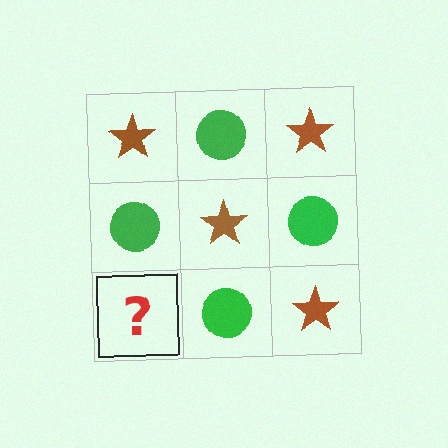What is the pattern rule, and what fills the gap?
The rule is that it alternates brown star and green circle in a checkerboard pattern. The gap should be filled with a brown star.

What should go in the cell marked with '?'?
The missing cell should contain a brown star.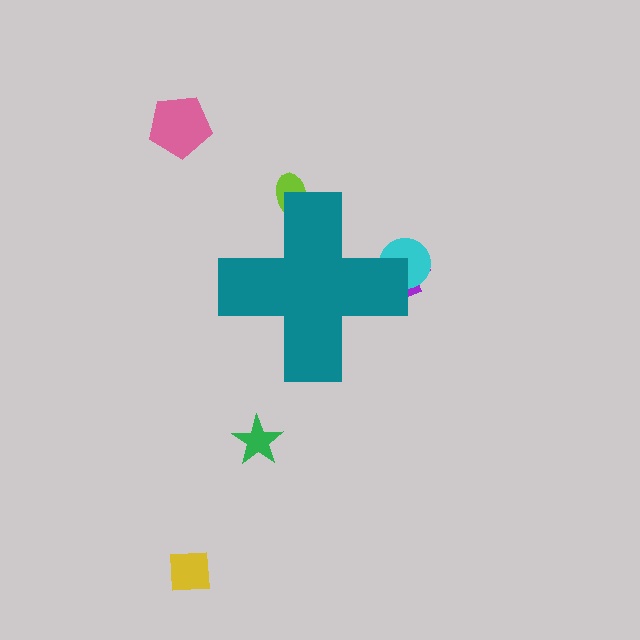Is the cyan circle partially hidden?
Yes, the cyan circle is partially hidden behind the teal cross.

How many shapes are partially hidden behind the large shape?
3 shapes are partially hidden.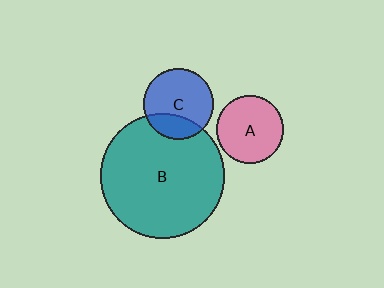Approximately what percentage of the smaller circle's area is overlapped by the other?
Approximately 25%.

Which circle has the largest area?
Circle B (teal).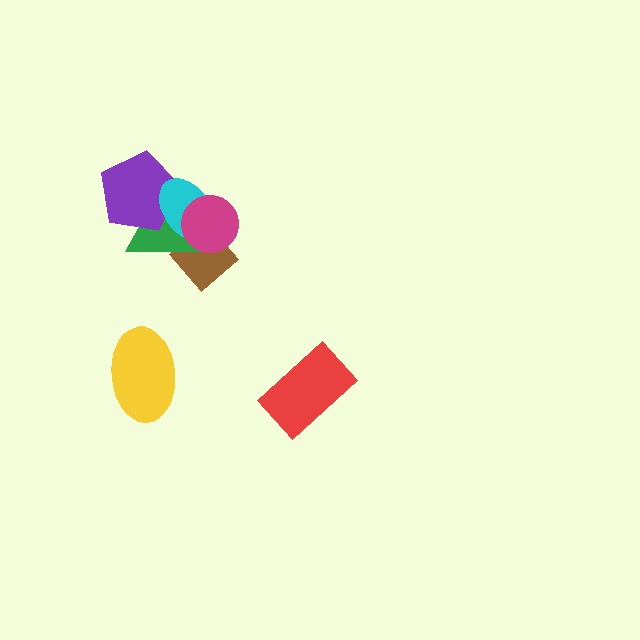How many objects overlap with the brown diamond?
3 objects overlap with the brown diamond.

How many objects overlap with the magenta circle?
3 objects overlap with the magenta circle.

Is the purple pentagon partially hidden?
Yes, it is partially covered by another shape.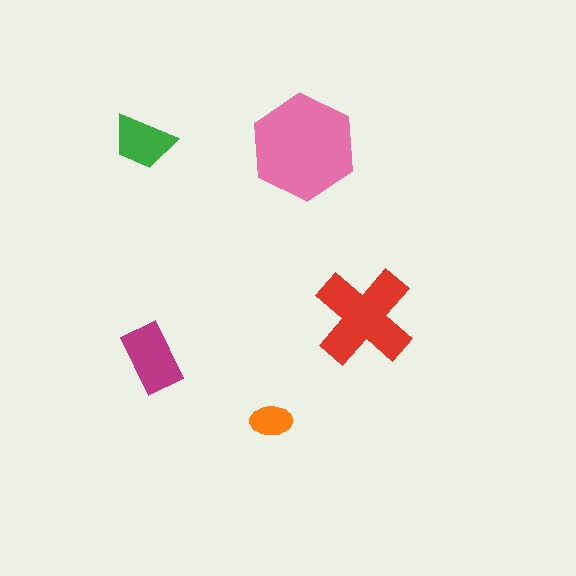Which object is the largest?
The pink hexagon.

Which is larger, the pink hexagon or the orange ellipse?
The pink hexagon.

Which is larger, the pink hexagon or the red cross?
The pink hexagon.